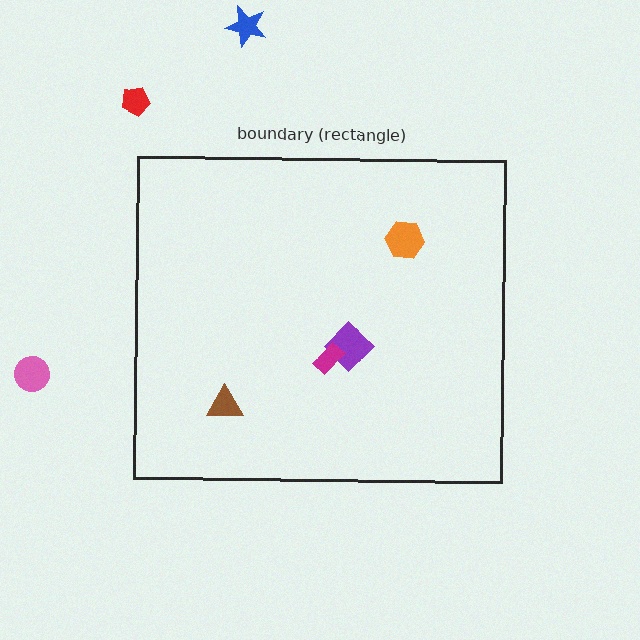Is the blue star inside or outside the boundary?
Outside.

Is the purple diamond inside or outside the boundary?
Inside.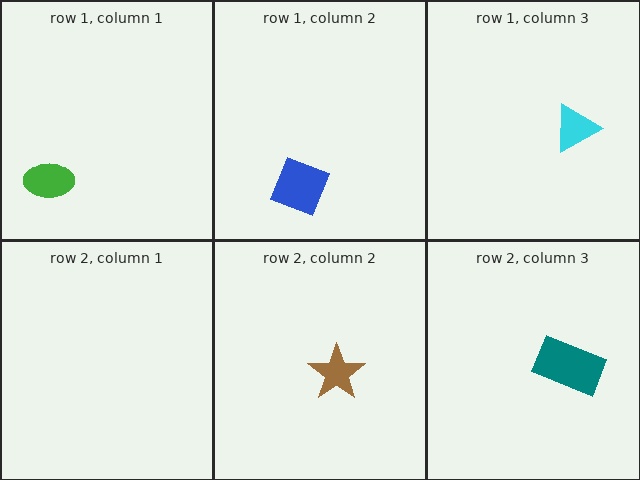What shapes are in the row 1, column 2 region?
The blue diamond.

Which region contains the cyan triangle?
The row 1, column 3 region.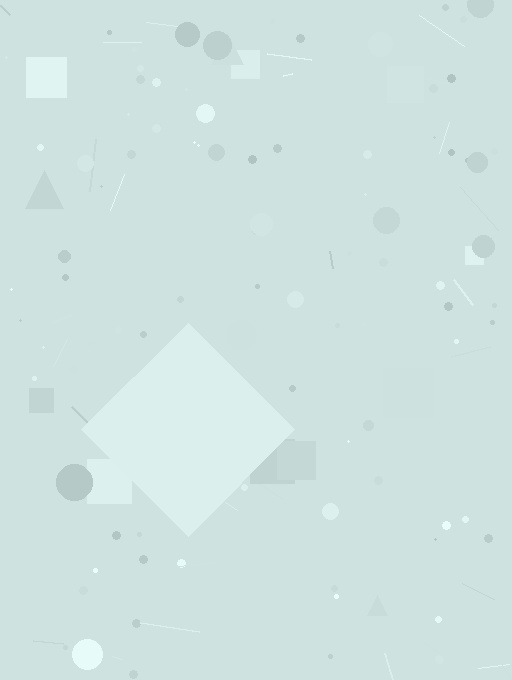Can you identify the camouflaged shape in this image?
The camouflaged shape is a diamond.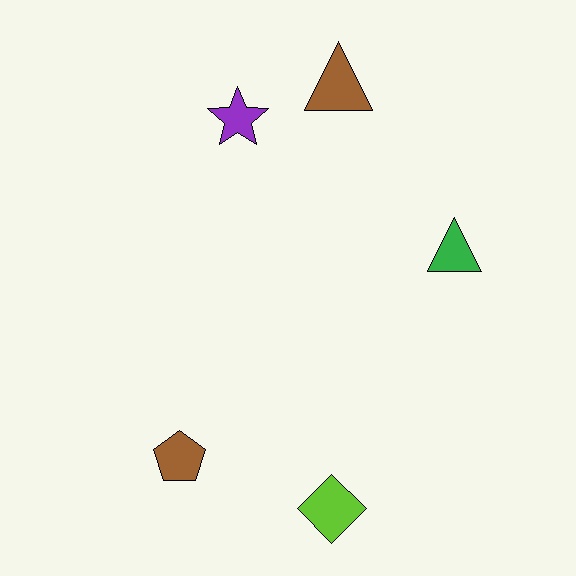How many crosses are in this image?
There are no crosses.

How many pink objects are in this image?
There are no pink objects.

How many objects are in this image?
There are 5 objects.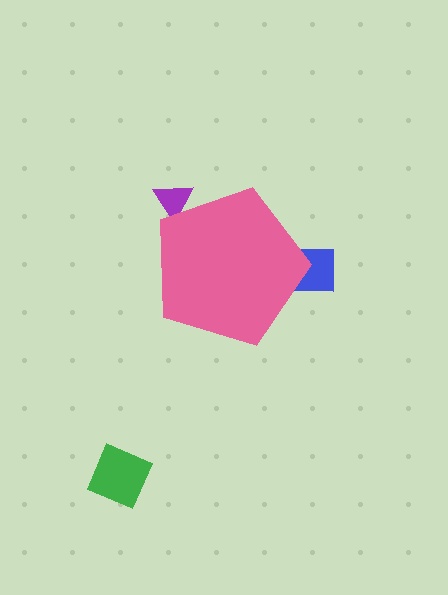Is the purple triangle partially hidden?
Yes, the purple triangle is partially hidden behind the pink pentagon.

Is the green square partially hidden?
No, the green square is fully visible.